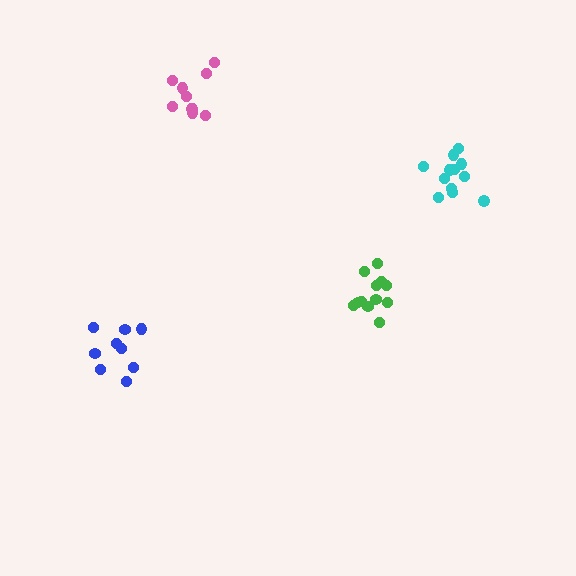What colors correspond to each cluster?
The clusters are colored: green, pink, blue, cyan.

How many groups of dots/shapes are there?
There are 4 groups.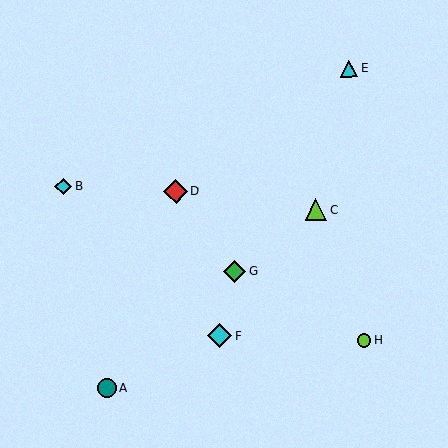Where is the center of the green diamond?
The center of the green diamond is at (235, 271).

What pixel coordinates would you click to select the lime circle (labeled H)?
Click at (364, 341) to select the lime circle H.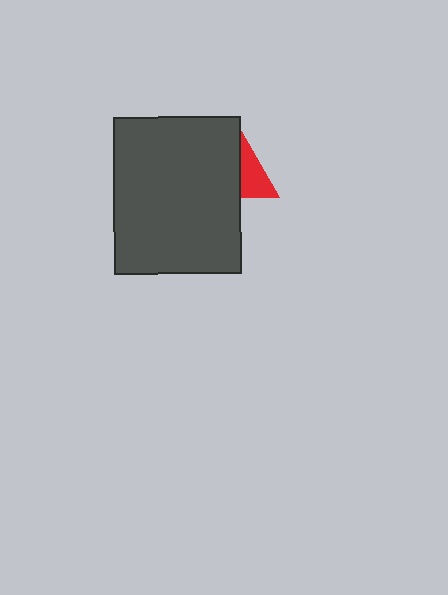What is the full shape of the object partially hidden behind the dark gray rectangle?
The partially hidden object is a red triangle.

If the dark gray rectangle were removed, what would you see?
You would see the complete red triangle.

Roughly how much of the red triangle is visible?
A small part of it is visible (roughly 36%).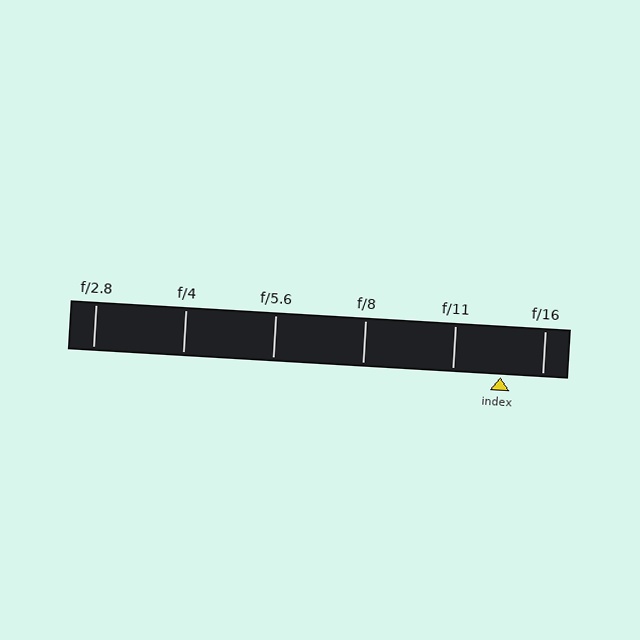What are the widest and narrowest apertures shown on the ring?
The widest aperture shown is f/2.8 and the narrowest is f/16.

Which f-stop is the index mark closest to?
The index mark is closest to f/16.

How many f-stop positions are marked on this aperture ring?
There are 6 f-stop positions marked.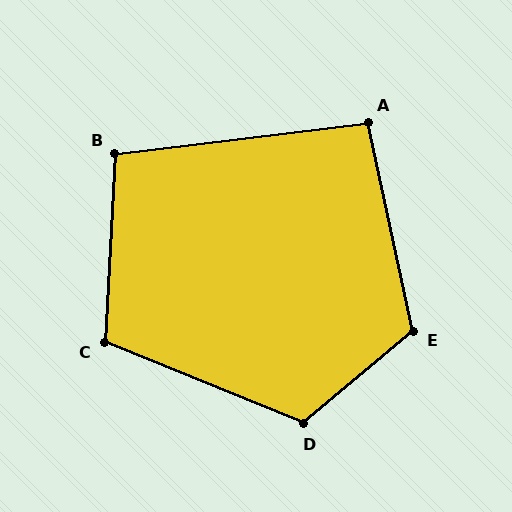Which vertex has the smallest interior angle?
A, at approximately 95 degrees.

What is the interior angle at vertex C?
Approximately 109 degrees (obtuse).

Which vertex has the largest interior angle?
E, at approximately 118 degrees.